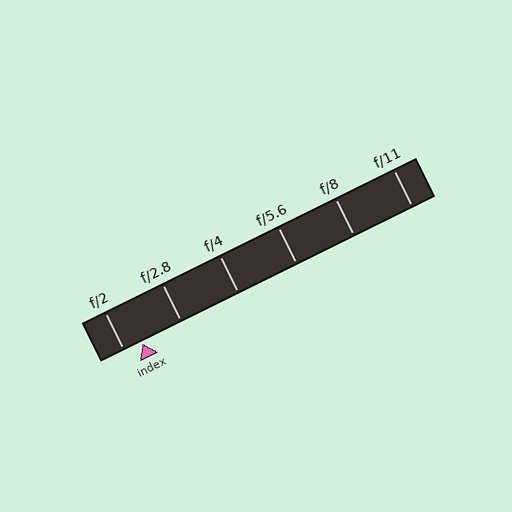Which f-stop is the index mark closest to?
The index mark is closest to f/2.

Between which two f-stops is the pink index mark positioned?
The index mark is between f/2 and f/2.8.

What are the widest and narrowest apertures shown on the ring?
The widest aperture shown is f/2 and the narrowest is f/11.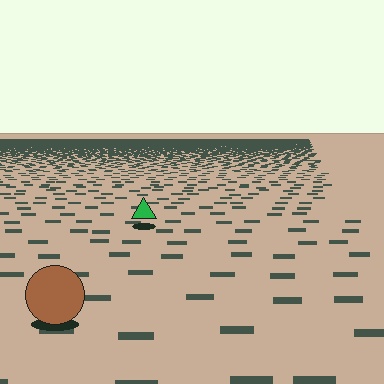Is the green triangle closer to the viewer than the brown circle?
No. The brown circle is closer — you can tell from the texture gradient: the ground texture is coarser near it.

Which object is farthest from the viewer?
The green triangle is farthest from the viewer. It appears smaller and the ground texture around it is denser.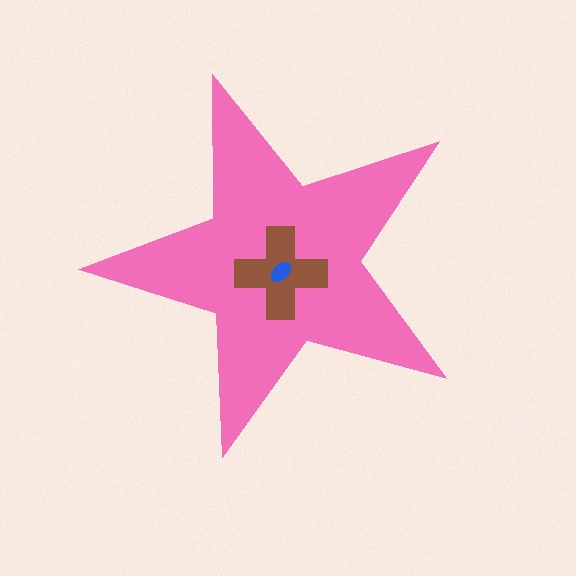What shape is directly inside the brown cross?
The blue ellipse.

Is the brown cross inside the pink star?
Yes.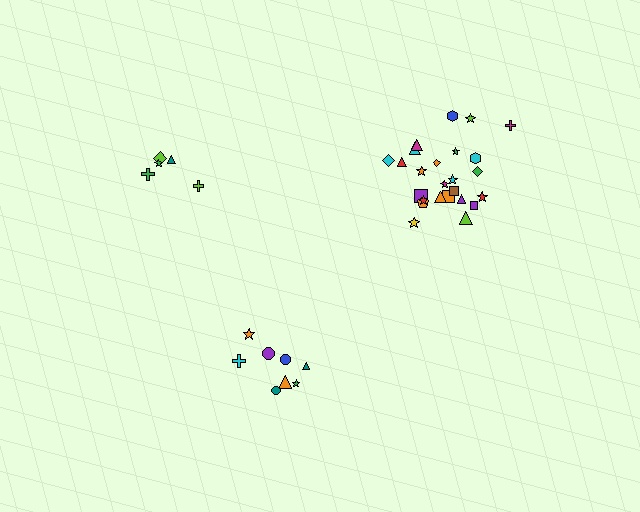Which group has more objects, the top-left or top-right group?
The top-right group.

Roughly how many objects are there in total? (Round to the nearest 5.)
Roughly 40 objects in total.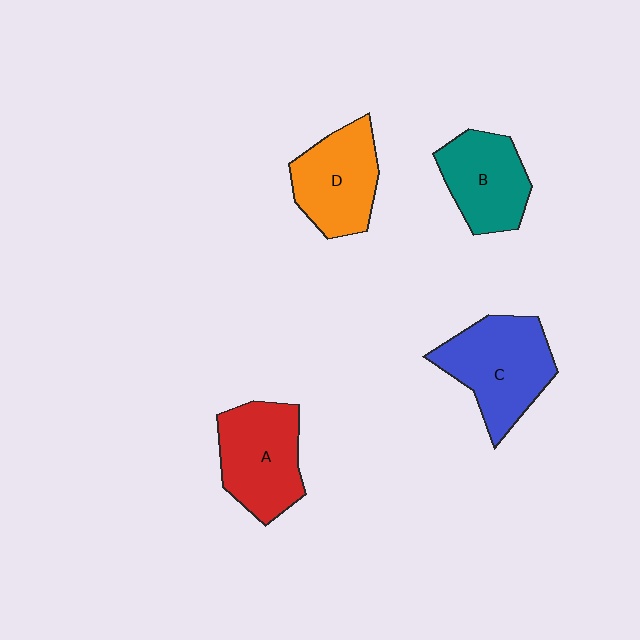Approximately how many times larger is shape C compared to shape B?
Approximately 1.3 times.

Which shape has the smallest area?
Shape B (teal).